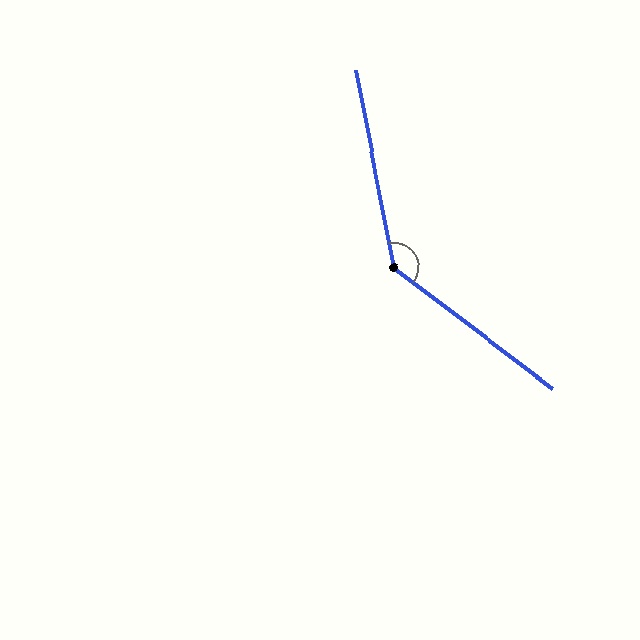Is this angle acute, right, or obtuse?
It is obtuse.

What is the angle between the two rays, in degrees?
Approximately 138 degrees.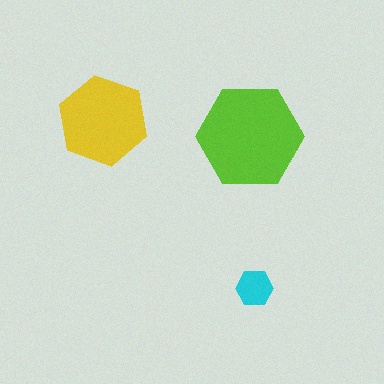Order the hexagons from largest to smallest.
the lime one, the yellow one, the cyan one.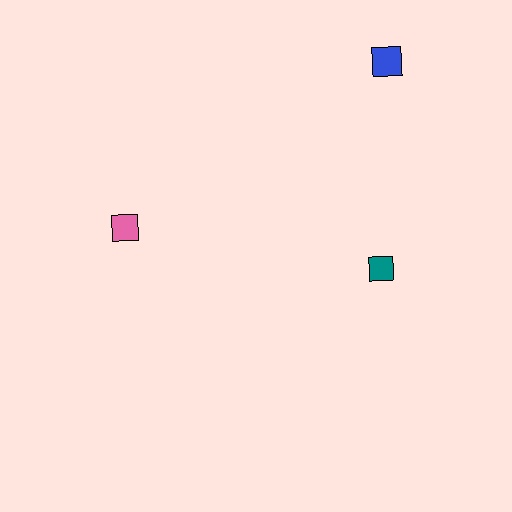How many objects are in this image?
There are 3 objects.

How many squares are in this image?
There are 3 squares.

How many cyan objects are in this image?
There are no cyan objects.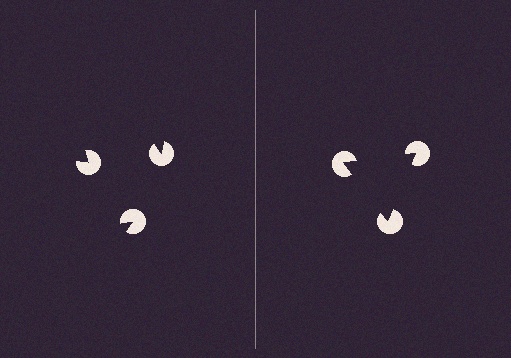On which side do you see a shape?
An illusory triangle appears on the right side. On the left side the wedge cuts are rotated, so no coherent shape forms.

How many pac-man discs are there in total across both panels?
6 — 3 on each side.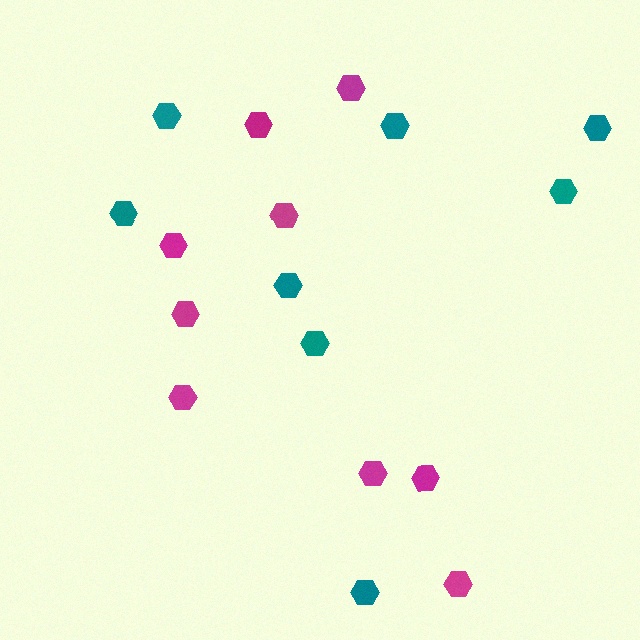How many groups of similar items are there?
There are 2 groups: one group of magenta hexagons (9) and one group of teal hexagons (8).